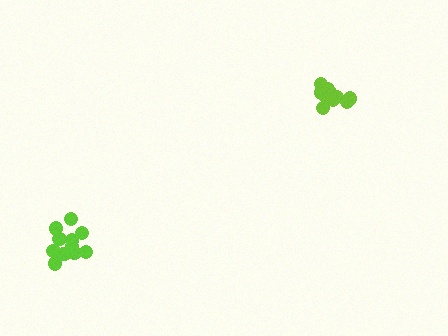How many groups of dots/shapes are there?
There are 2 groups.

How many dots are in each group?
Group 1: 11 dots, Group 2: 12 dots (23 total).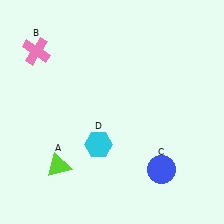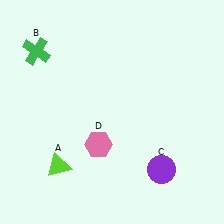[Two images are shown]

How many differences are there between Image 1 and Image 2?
There are 3 differences between the two images.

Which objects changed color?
B changed from pink to green. C changed from blue to purple. D changed from cyan to pink.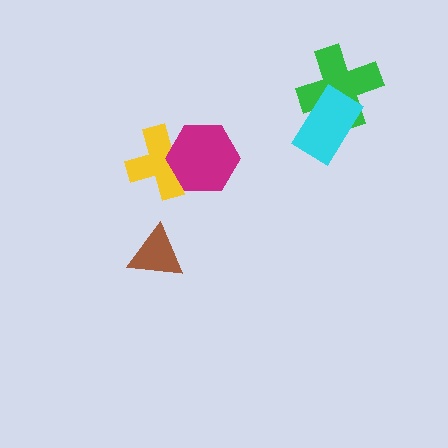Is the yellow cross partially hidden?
Yes, it is partially covered by another shape.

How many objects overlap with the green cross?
1 object overlaps with the green cross.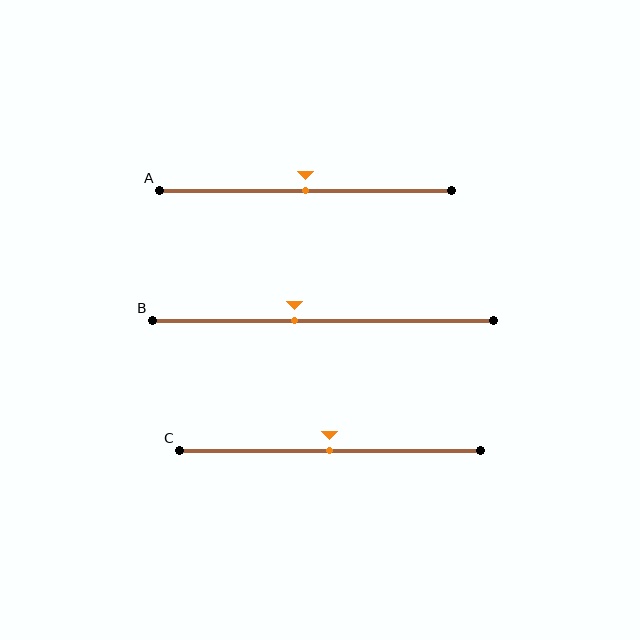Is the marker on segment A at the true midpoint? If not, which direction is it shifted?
Yes, the marker on segment A is at the true midpoint.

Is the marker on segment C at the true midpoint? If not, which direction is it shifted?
Yes, the marker on segment C is at the true midpoint.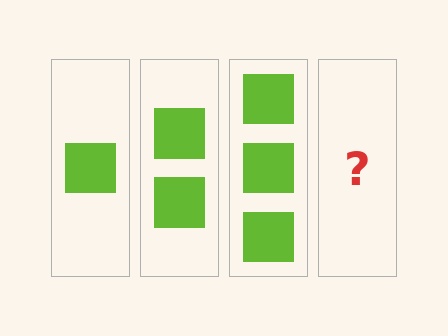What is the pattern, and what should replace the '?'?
The pattern is that each step adds one more square. The '?' should be 4 squares.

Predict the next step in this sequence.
The next step is 4 squares.